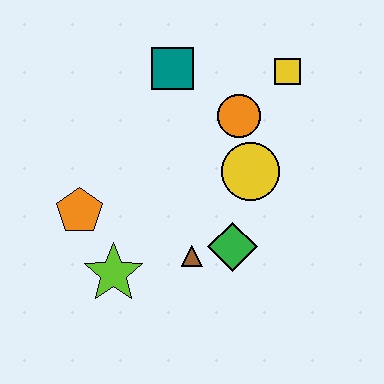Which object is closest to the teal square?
The orange circle is closest to the teal square.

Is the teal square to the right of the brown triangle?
No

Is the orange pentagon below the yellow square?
Yes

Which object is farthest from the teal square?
The lime star is farthest from the teal square.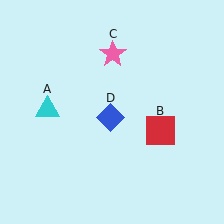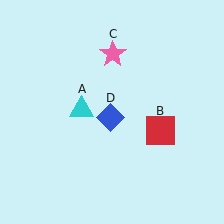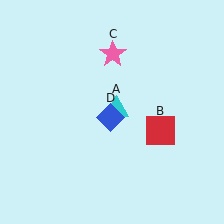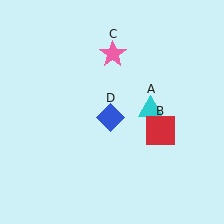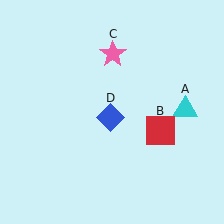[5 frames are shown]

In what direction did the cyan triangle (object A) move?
The cyan triangle (object A) moved right.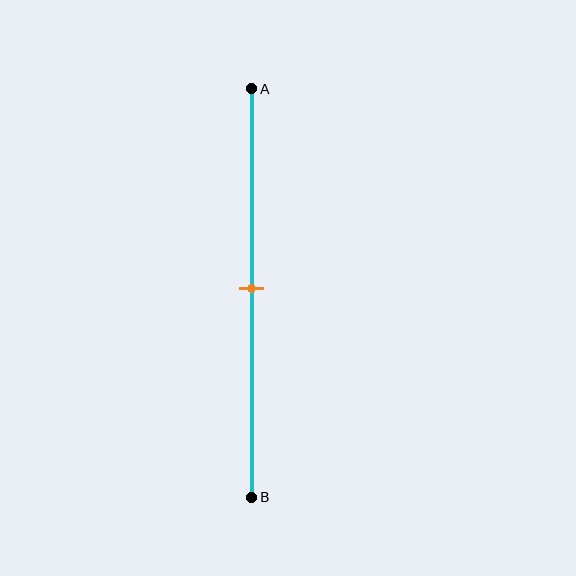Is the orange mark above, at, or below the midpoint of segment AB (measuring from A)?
The orange mark is approximately at the midpoint of segment AB.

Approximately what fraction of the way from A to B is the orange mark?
The orange mark is approximately 50% of the way from A to B.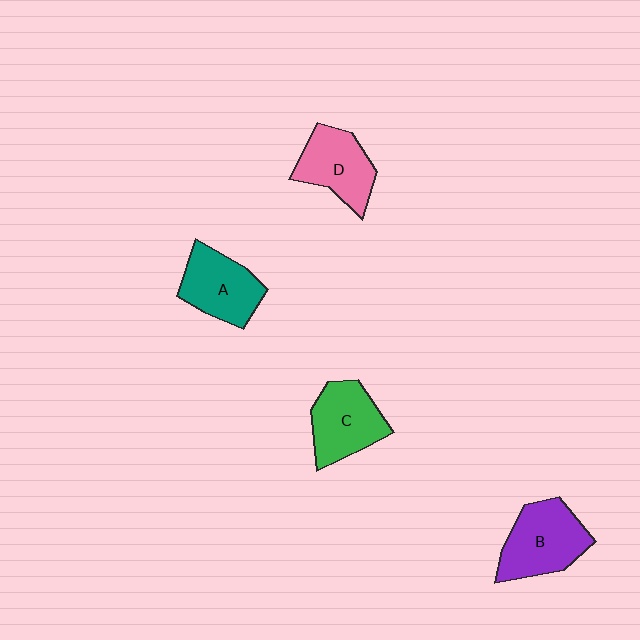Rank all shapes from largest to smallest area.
From largest to smallest: B (purple), C (green), A (teal), D (pink).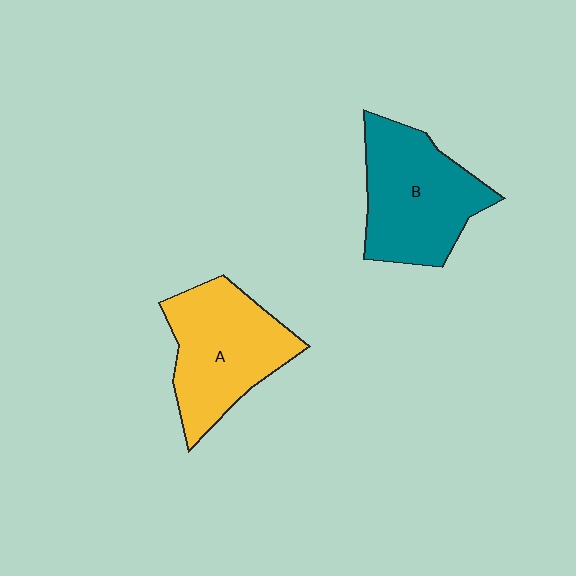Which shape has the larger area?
Shape B (teal).